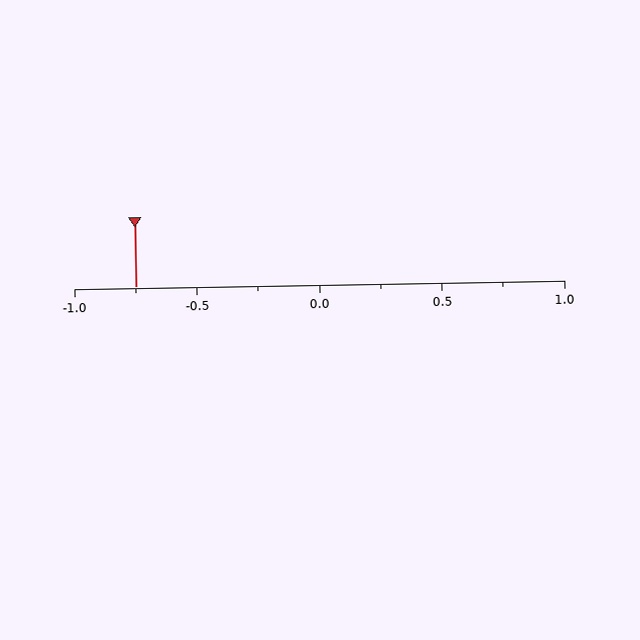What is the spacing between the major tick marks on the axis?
The major ticks are spaced 0.5 apart.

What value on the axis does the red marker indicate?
The marker indicates approximately -0.75.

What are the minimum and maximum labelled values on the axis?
The axis runs from -1.0 to 1.0.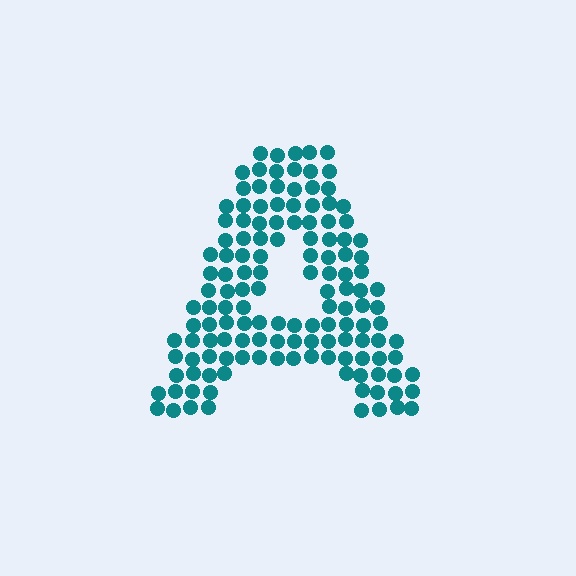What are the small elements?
The small elements are circles.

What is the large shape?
The large shape is the letter A.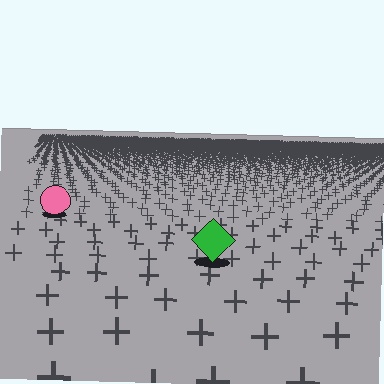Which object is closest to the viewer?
The green diamond is closest. The texture marks near it are larger and more spread out.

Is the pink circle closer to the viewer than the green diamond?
No. The green diamond is closer — you can tell from the texture gradient: the ground texture is coarser near it.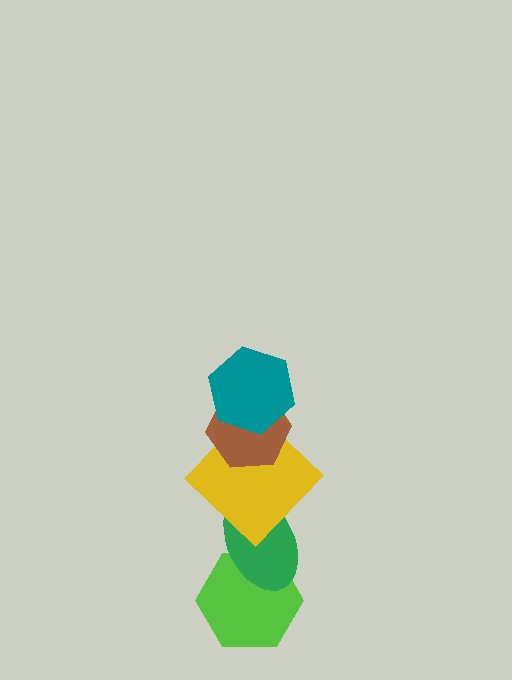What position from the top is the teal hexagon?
The teal hexagon is 1st from the top.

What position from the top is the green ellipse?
The green ellipse is 4th from the top.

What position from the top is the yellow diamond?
The yellow diamond is 3rd from the top.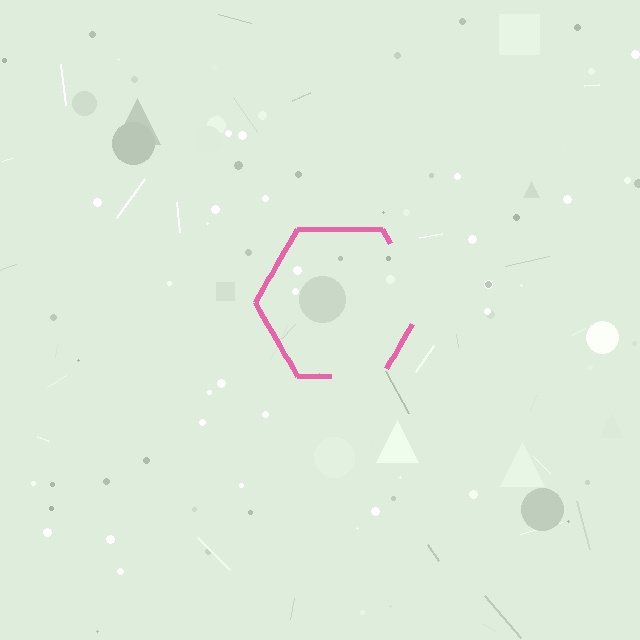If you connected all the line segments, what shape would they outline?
They would outline a hexagon.